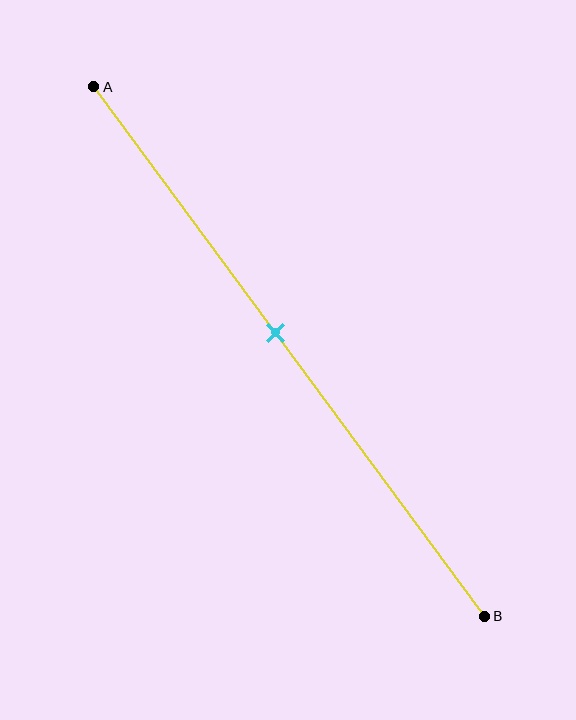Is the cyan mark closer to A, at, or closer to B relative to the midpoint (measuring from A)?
The cyan mark is closer to point A than the midpoint of segment AB.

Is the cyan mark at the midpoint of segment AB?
No, the mark is at about 45% from A, not at the 50% midpoint.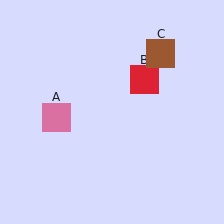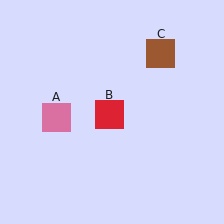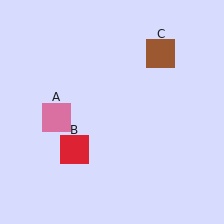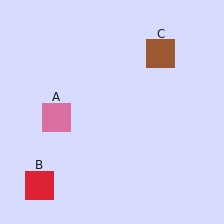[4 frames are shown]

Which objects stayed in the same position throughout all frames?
Pink square (object A) and brown square (object C) remained stationary.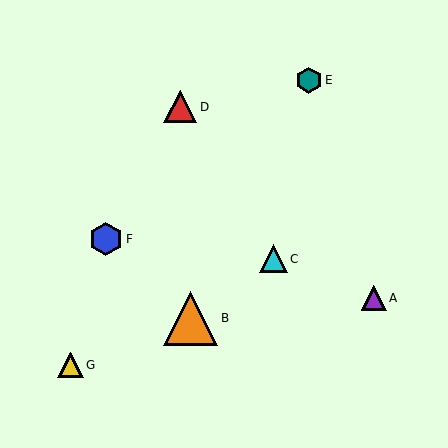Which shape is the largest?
The orange triangle (labeled B) is the largest.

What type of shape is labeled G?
Shape G is a yellow triangle.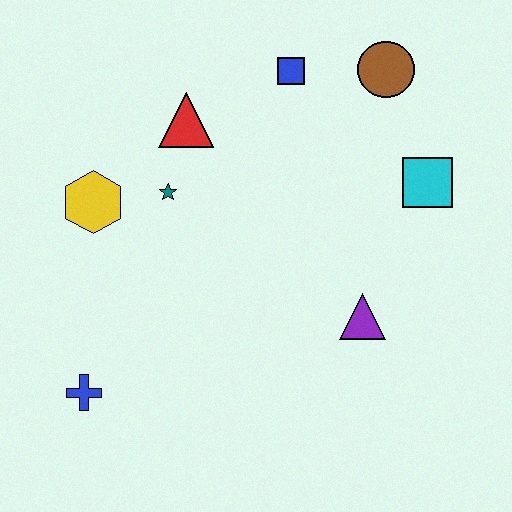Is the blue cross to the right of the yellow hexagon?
No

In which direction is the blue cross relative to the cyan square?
The blue cross is to the left of the cyan square.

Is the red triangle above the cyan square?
Yes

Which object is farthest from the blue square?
The blue cross is farthest from the blue square.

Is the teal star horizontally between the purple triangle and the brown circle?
No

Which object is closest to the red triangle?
The teal star is closest to the red triangle.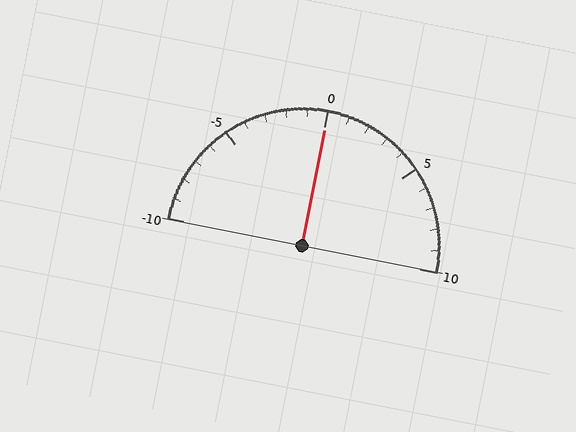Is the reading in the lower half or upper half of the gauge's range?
The reading is in the upper half of the range (-10 to 10).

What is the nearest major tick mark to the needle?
The nearest major tick mark is 0.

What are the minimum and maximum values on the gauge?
The gauge ranges from -10 to 10.